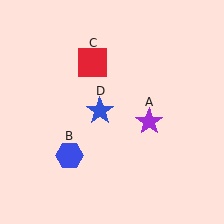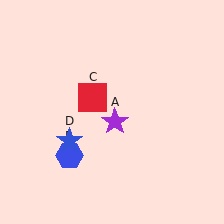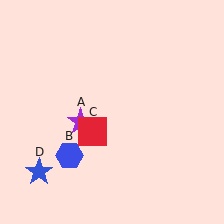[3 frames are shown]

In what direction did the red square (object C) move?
The red square (object C) moved down.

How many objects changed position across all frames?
3 objects changed position: purple star (object A), red square (object C), blue star (object D).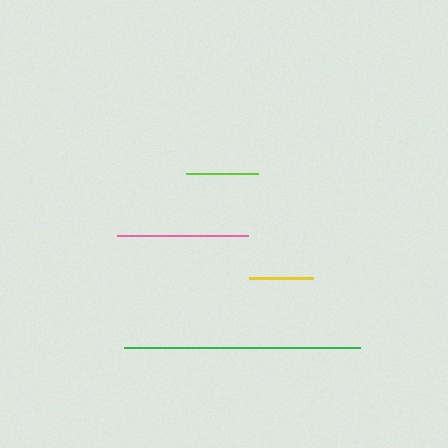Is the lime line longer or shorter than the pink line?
The pink line is longer than the lime line.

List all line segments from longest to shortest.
From longest to shortest: green, pink, lime, yellow.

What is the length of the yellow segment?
The yellow segment is approximately 64 pixels long.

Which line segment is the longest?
The green line is the longest at approximately 235 pixels.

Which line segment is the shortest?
The yellow line is the shortest at approximately 64 pixels.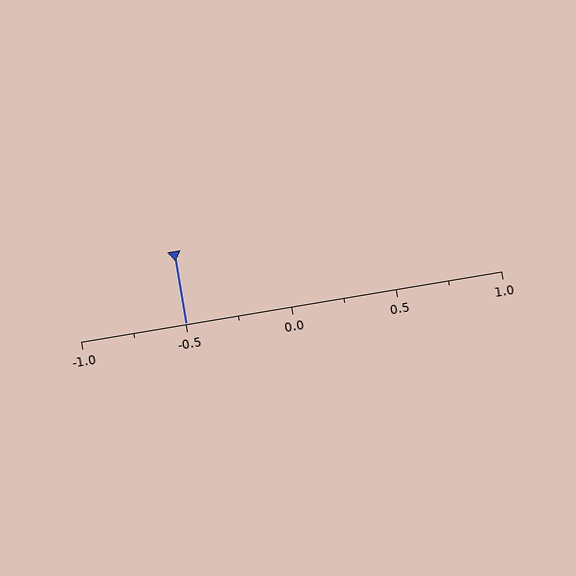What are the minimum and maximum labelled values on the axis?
The axis runs from -1.0 to 1.0.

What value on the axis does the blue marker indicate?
The marker indicates approximately -0.5.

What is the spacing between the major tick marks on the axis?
The major ticks are spaced 0.5 apart.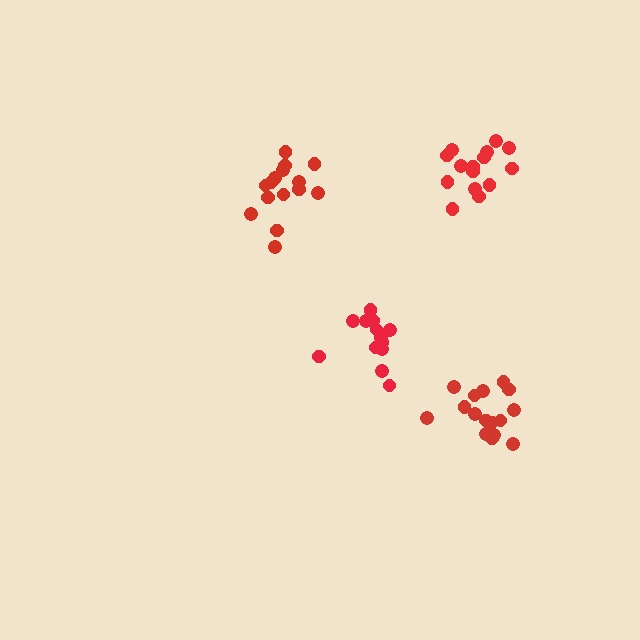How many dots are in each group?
Group 1: 13 dots, Group 2: 15 dots, Group 3: 15 dots, Group 4: 16 dots (59 total).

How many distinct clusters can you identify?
There are 4 distinct clusters.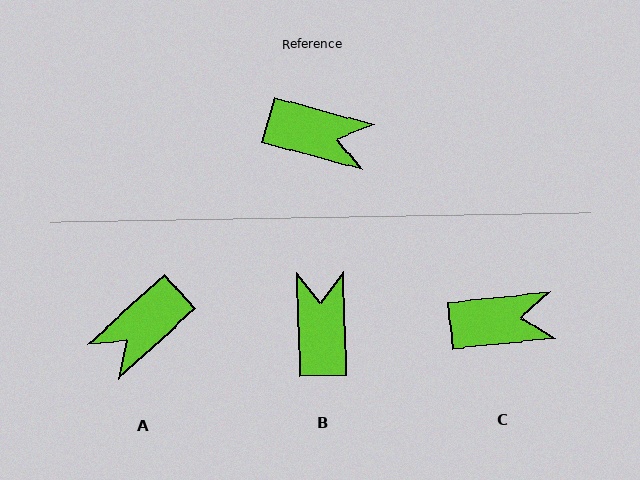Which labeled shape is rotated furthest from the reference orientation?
A, about 122 degrees away.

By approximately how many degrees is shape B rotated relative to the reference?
Approximately 108 degrees counter-clockwise.